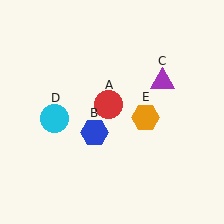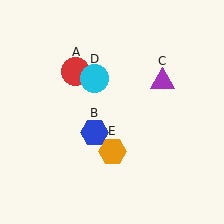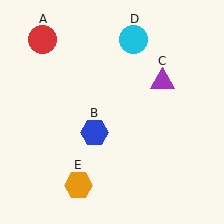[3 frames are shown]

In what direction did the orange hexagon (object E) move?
The orange hexagon (object E) moved down and to the left.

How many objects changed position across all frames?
3 objects changed position: red circle (object A), cyan circle (object D), orange hexagon (object E).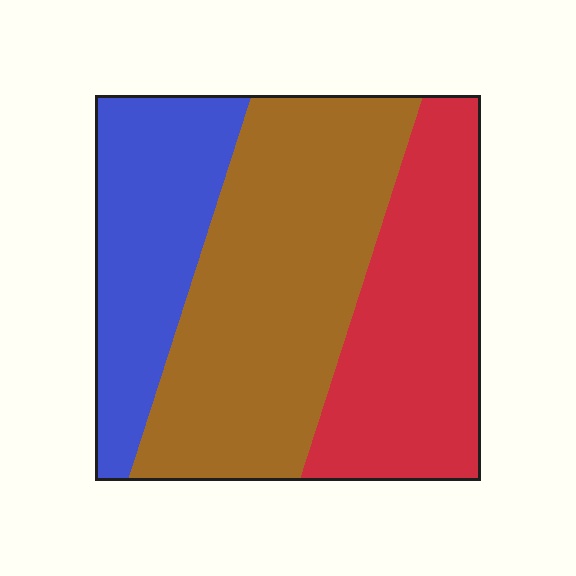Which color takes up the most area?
Brown, at roughly 45%.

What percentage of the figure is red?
Red covers about 30% of the figure.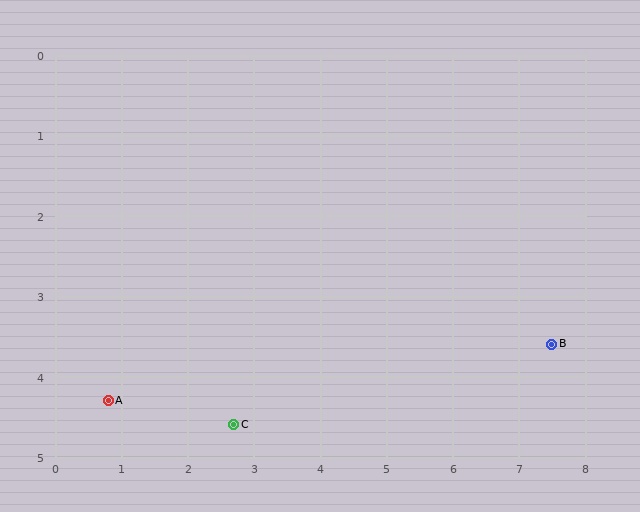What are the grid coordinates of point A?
Point A is at approximately (0.8, 4.3).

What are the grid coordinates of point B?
Point B is at approximately (7.5, 3.6).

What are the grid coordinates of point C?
Point C is at approximately (2.7, 4.6).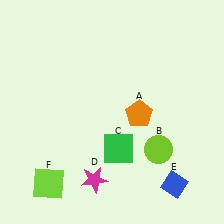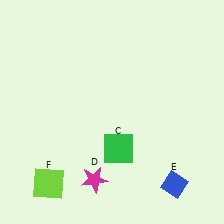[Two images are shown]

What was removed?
The orange pentagon (A), the lime circle (B) were removed in Image 2.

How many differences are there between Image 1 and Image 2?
There are 2 differences between the two images.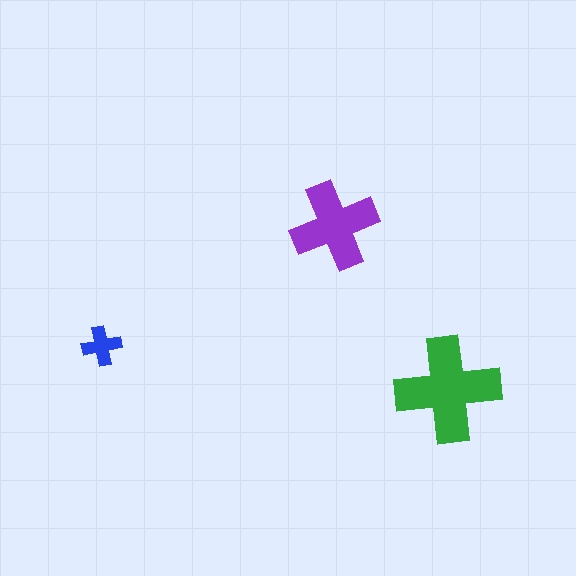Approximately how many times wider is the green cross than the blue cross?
About 2.5 times wider.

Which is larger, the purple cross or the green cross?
The green one.